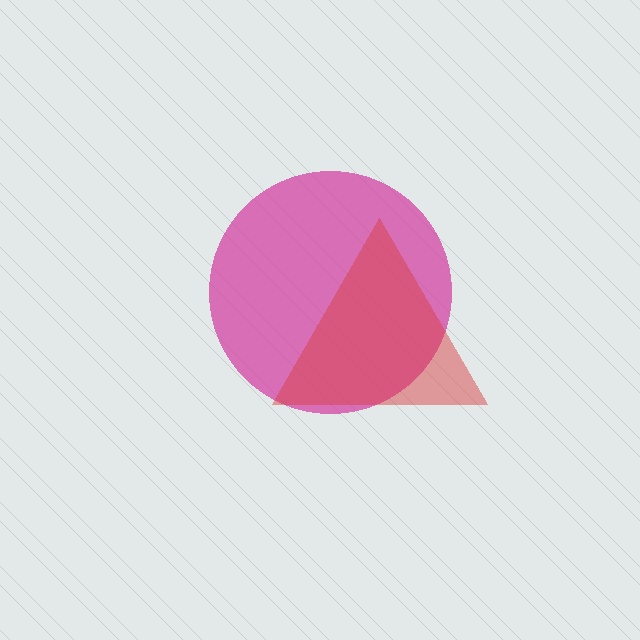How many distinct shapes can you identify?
There are 2 distinct shapes: a magenta circle, a red triangle.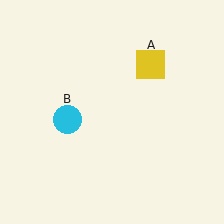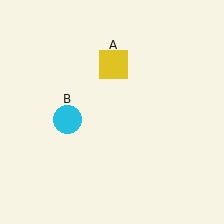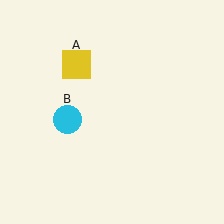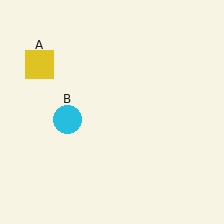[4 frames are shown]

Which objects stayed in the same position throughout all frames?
Cyan circle (object B) remained stationary.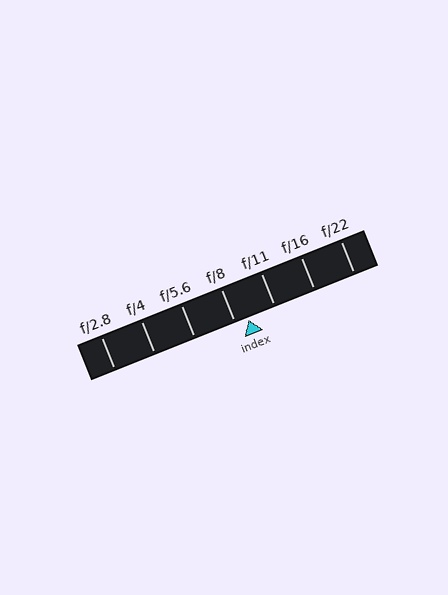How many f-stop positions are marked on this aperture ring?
There are 7 f-stop positions marked.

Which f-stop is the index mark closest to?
The index mark is closest to f/8.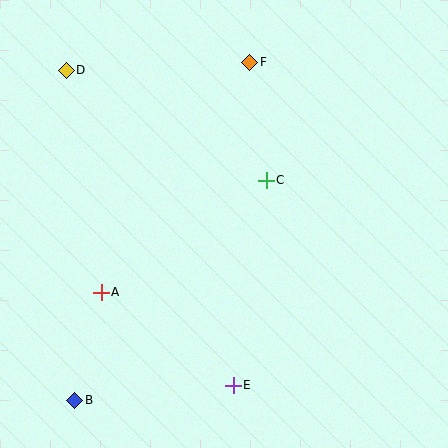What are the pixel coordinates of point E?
Point E is at (233, 385).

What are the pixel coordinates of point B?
Point B is at (75, 400).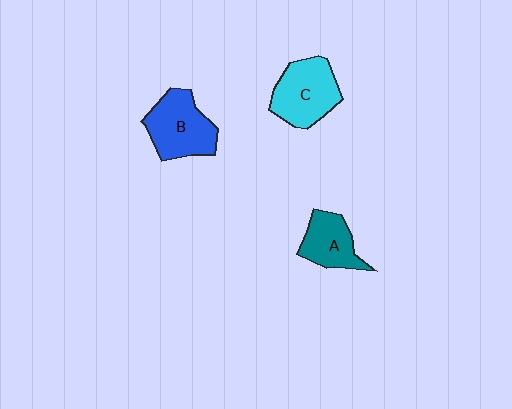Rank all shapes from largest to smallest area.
From largest to smallest: B (blue), C (cyan), A (teal).